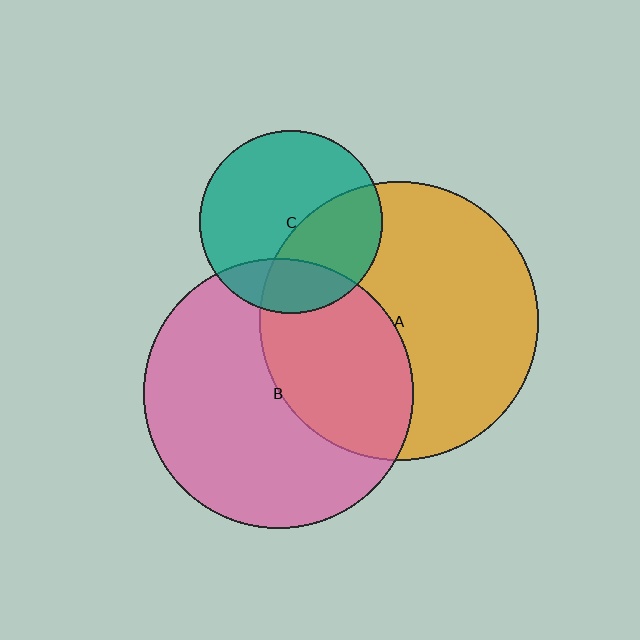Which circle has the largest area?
Circle A (orange).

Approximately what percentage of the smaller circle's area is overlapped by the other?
Approximately 20%.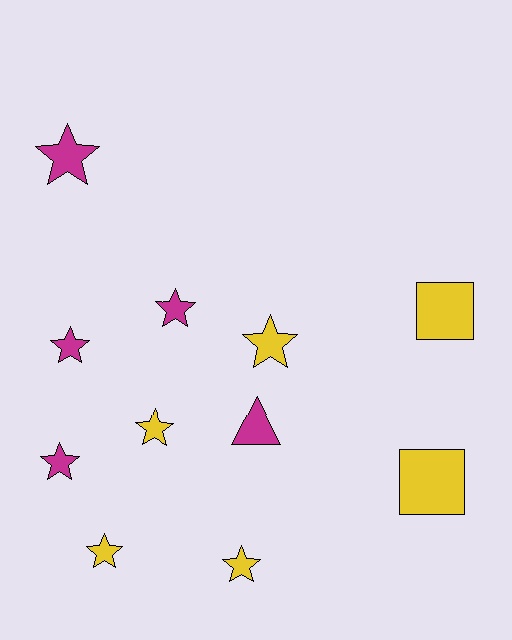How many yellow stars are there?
There are 4 yellow stars.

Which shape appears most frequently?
Star, with 8 objects.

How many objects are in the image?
There are 11 objects.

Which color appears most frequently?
Yellow, with 6 objects.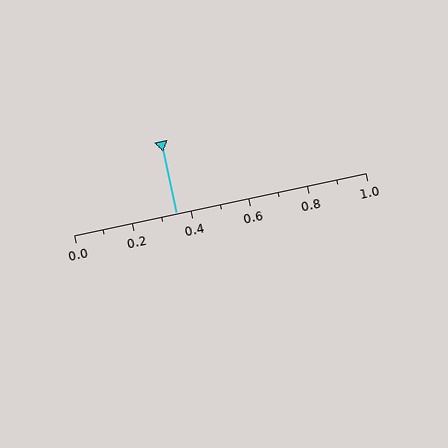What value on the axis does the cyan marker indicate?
The marker indicates approximately 0.35.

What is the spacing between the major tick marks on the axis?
The major ticks are spaced 0.2 apart.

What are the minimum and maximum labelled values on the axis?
The axis runs from 0.0 to 1.0.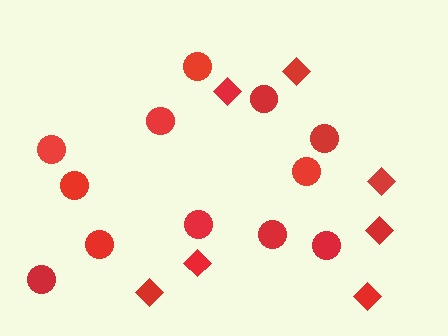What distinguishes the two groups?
There are 2 groups: one group of circles (12) and one group of diamonds (7).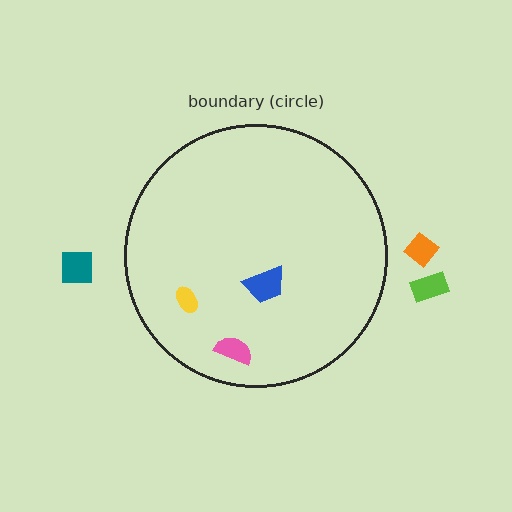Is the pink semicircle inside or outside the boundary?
Inside.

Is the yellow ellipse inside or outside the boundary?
Inside.